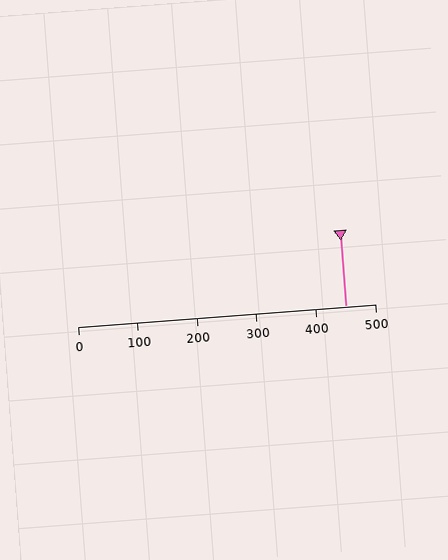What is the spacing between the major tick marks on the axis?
The major ticks are spaced 100 apart.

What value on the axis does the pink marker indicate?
The marker indicates approximately 450.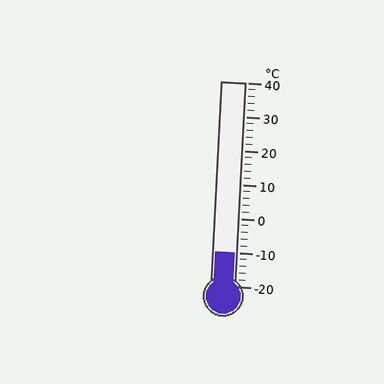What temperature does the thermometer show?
The thermometer shows approximately -10°C.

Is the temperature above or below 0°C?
The temperature is below 0°C.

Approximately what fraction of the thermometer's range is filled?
The thermometer is filled to approximately 15% of its range.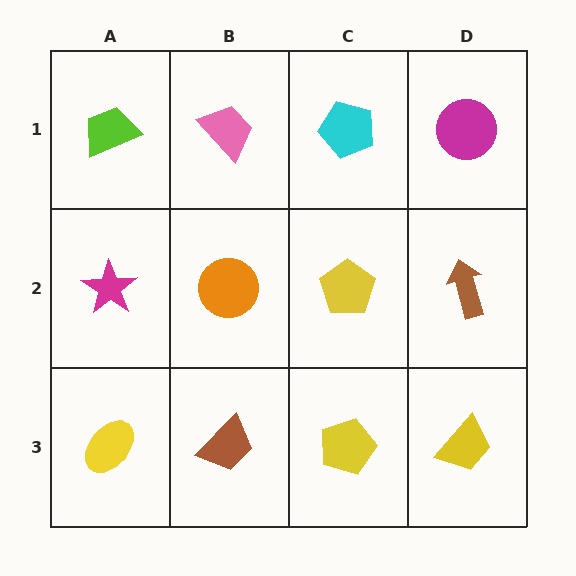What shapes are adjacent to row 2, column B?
A pink trapezoid (row 1, column B), a brown trapezoid (row 3, column B), a magenta star (row 2, column A), a yellow pentagon (row 2, column C).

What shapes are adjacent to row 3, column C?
A yellow pentagon (row 2, column C), a brown trapezoid (row 3, column B), a yellow trapezoid (row 3, column D).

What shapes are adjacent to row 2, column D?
A magenta circle (row 1, column D), a yellow trapezoid (row 3, column D), a yellow pentagon (row 2, column C).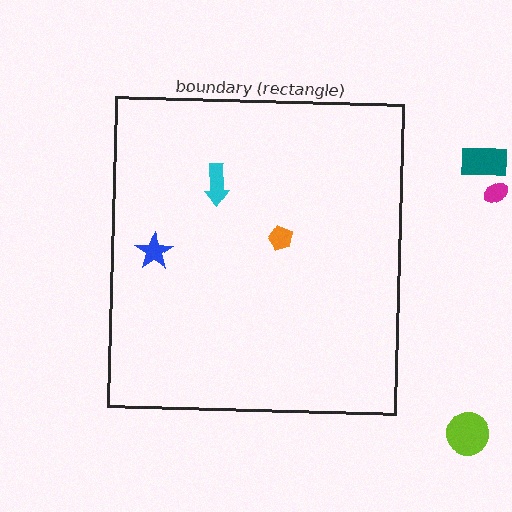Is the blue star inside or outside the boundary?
Inside.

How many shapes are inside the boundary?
3 inside, 3 outside.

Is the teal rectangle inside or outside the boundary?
Outside.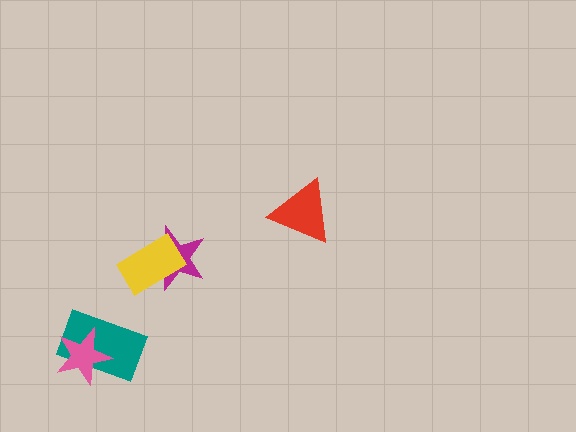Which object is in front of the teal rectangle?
The pink star is in front of the teal rectangle.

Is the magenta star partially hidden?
Yes, it is partially covered by another shape.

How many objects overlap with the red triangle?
0 objects overlap with the red triangle.